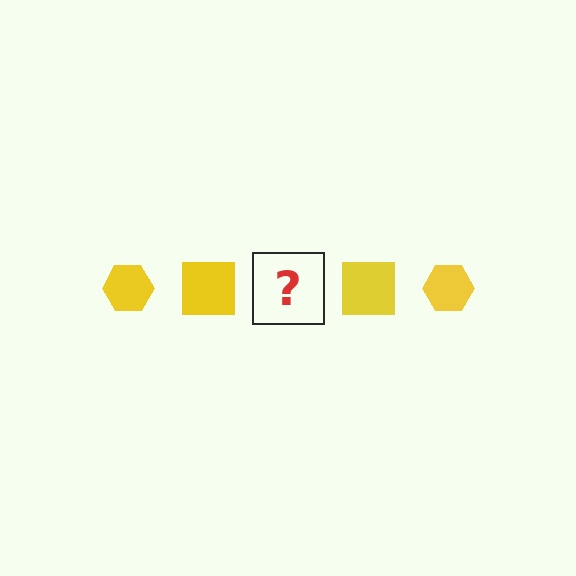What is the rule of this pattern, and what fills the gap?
The rule is that the pattern cycles through hexagon, square shapes in yellow. The gap should be filled with a yellow hexagon.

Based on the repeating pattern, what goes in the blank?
The blank should be a yellow hexagon.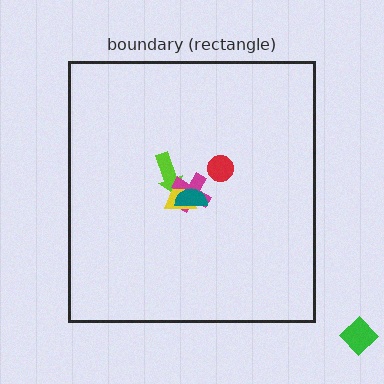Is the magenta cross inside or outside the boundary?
Inside.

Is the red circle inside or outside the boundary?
Inside.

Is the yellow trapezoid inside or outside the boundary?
Inside.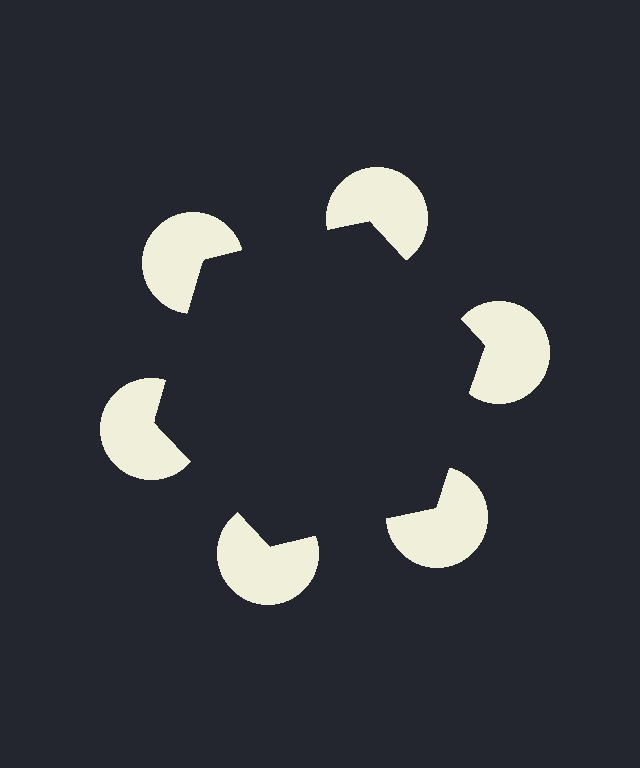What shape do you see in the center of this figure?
An illusory hexagon — its edges are inferred from the aligned wedge cuts in the pac-man discs, not physically drawn.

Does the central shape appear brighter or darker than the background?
It typically appears slightly darker than the background, even though no actual brightness change is drawn.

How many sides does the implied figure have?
6 sides.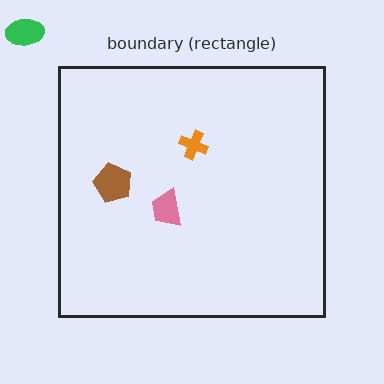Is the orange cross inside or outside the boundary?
Inside.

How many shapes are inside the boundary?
3 inside, 1 outside.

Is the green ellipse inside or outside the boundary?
Outside.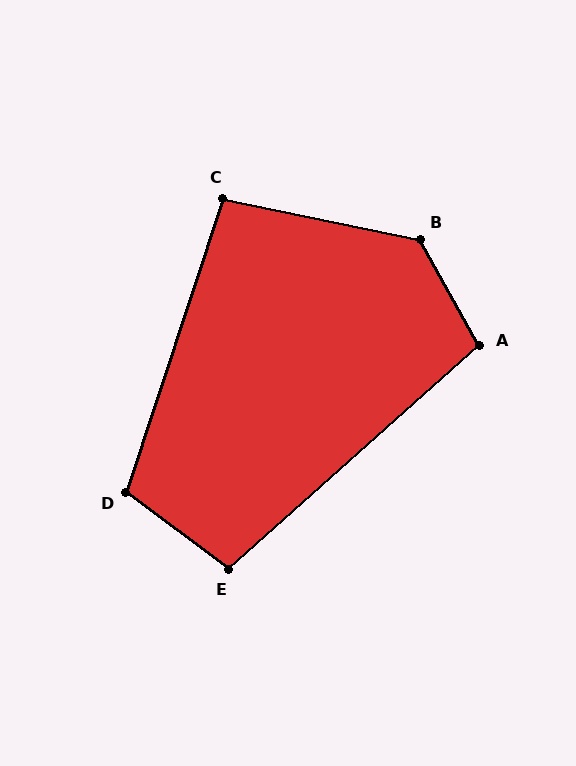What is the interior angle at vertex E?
Approximately 101 degrees (obtuse).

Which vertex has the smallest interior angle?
C, at approximately 97 degrees.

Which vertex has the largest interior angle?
B, at approximately 131 degrees.